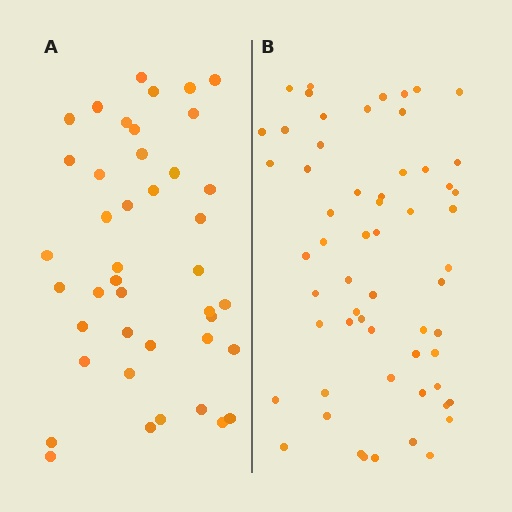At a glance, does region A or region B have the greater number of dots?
Region B (the right region) has more dots.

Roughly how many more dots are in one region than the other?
Region B has approximately 15 more dots than region A.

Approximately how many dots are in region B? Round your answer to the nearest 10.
About 60 dots. (The exact count is 59, which rounds to 60.)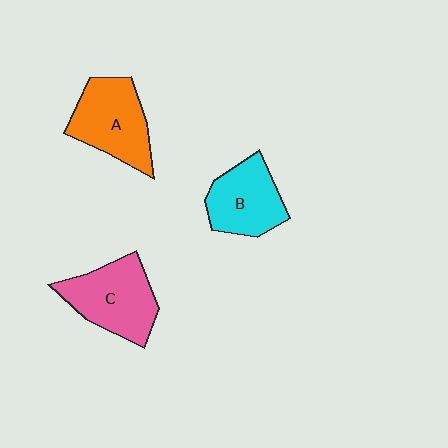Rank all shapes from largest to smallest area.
From largest to smallest: C (pink), A (orange), B (cyan).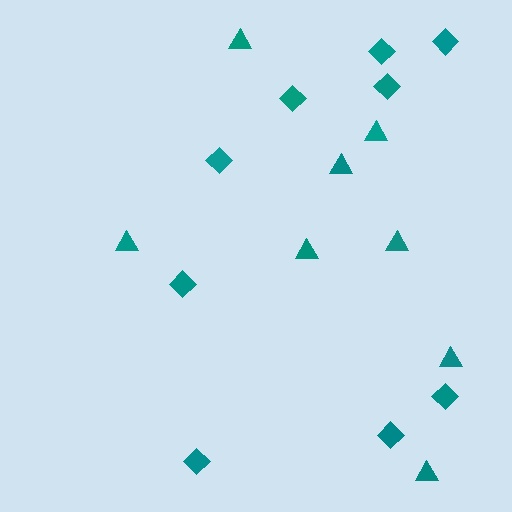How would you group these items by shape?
There are 2 groups: one group of diamonds (9) and one group of triangles (8).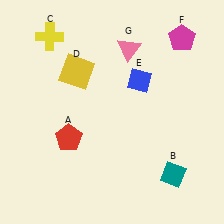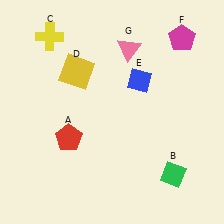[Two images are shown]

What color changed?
The diamond (B) changed from teal in Image 1 to green in Image 2.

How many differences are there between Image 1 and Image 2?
There is 1 difference between the two images.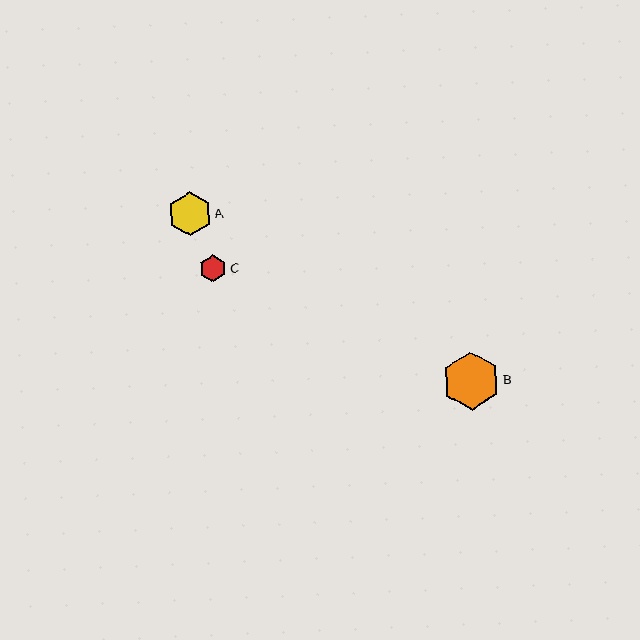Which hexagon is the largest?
Hexagon B is the largest with a size of approximately 58 pixels.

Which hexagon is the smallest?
Hexagon C is the smallest with a size of approximately 27 pixels.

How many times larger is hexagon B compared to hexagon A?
Hexagon B is approximately 1.3 times the size of hexagon A.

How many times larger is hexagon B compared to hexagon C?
Hexagon B is approximately 2.2 times the size of hexagon C.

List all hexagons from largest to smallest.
From largest to smallest: B, A, C.